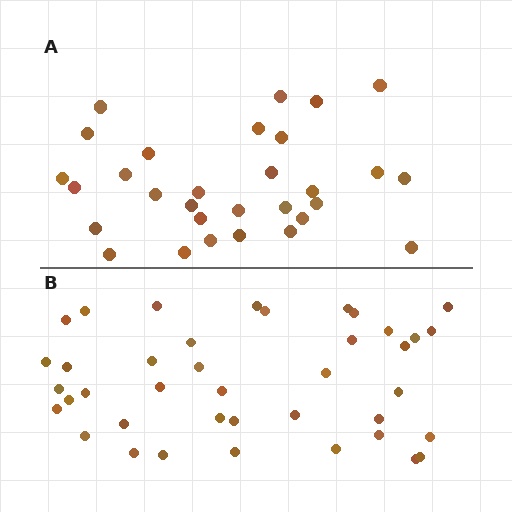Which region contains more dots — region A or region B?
Region B (the bottom region) has more dots.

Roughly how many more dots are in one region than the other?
Region B has roughly 10 or so more dots than region A.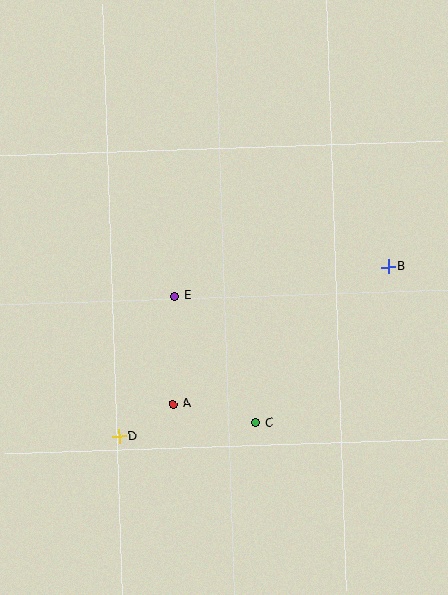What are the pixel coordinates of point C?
Point C is at (256, 423).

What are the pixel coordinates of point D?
Point D is at (119, 436).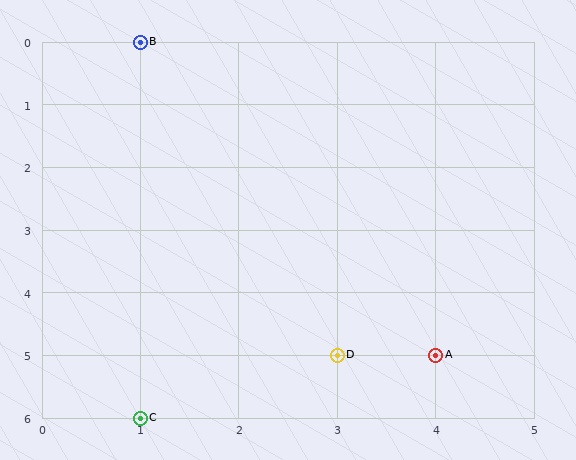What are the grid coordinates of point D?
Point D is at grid coordinates (3, 5).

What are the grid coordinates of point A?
Point A is at grid coordinates (4, 5).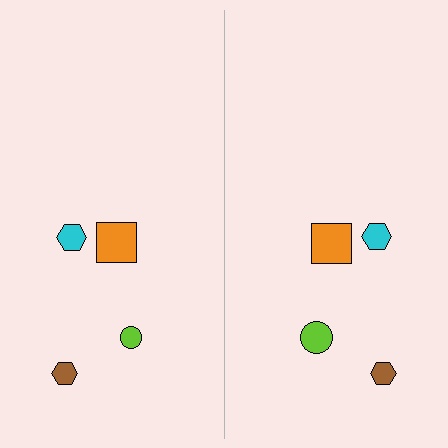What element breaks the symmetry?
The lime circle on the right side has a different size than its mirror counterpart.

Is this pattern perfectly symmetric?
No, the pattern is not perfectly symmetric. The lime circle on the right side has a different size than its mirror counterpart.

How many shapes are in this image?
There are 8 shapes in this image.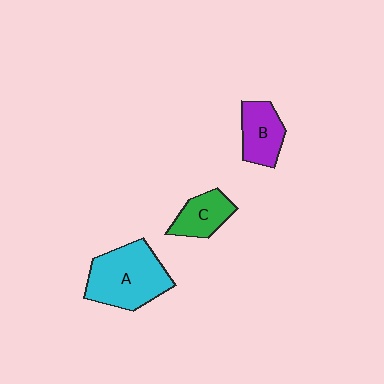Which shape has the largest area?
Shape A (cyan).